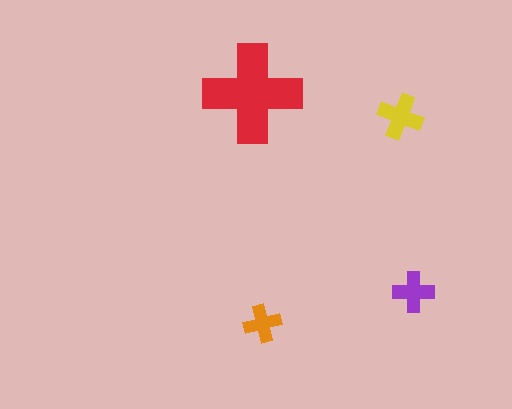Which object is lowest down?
The orange cross is bottommost.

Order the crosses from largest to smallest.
the red one, the yellow one, the purple one, the orange one.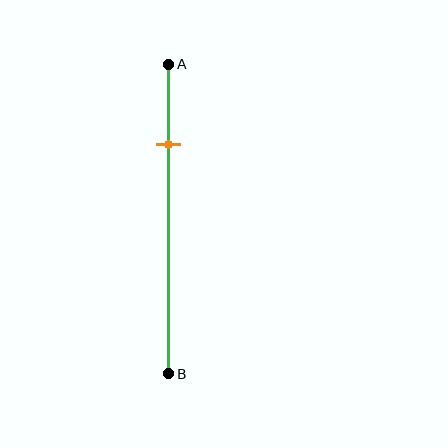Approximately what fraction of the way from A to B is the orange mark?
The orange mark is approximately 25% of the way from A to B.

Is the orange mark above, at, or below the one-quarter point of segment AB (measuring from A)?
The orange mark is approximately at the one-quarter point of segment AB.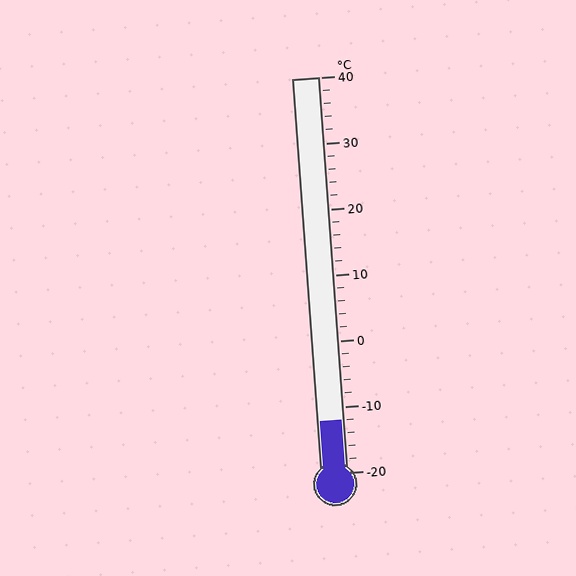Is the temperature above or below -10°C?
The temperature is below -10°C.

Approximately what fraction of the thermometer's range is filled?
The thermometer is filled to approximately 15% of its range.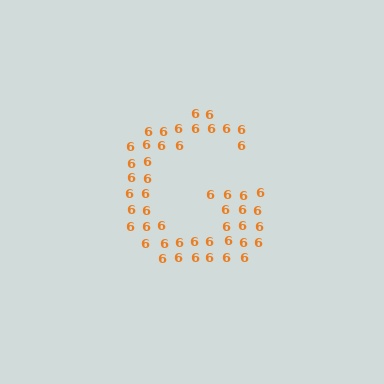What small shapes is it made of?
It is made of small digit 6's.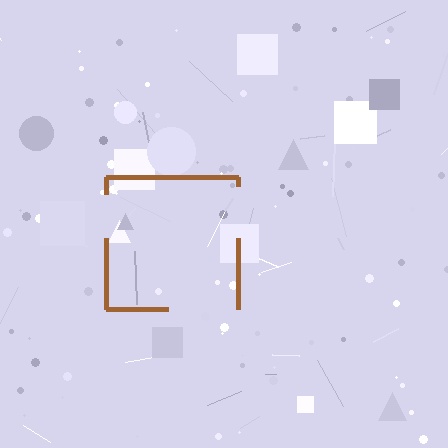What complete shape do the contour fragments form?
The contour fragments form a square.